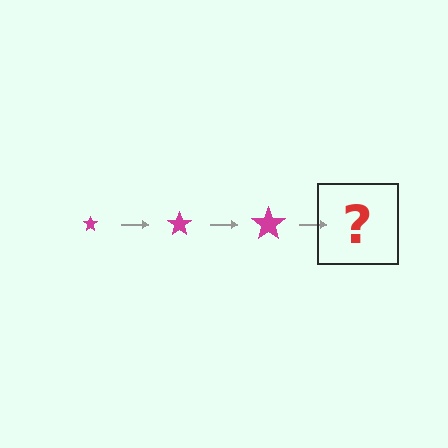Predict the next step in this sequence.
The next step is a magenta star, larger than the previous one.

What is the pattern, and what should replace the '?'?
The pattern is that the star gets progressively larger each step. The '?' should be a magenta star, larger than the previous one.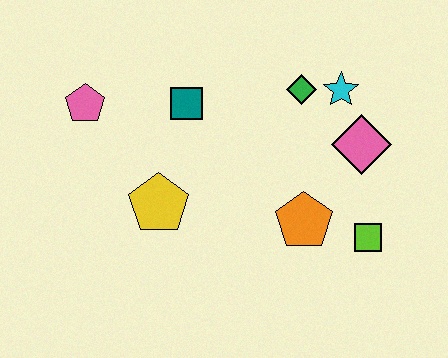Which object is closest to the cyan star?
The green diamond is closest to the cyan star.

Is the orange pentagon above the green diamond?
No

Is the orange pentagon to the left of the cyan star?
Yes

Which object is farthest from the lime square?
The pink pentagon is farthest from the lime square.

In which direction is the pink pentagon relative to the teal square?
The pink pentagon is to the left of the teal square.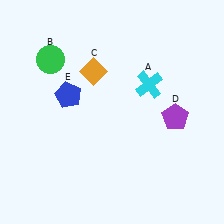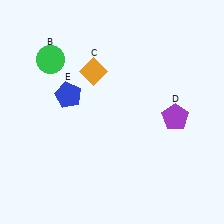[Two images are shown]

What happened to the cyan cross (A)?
The cyan cross (A) was removed in Image 2. It was in the top-right area of Image 1.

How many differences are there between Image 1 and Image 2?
There is 1 difference between the two images.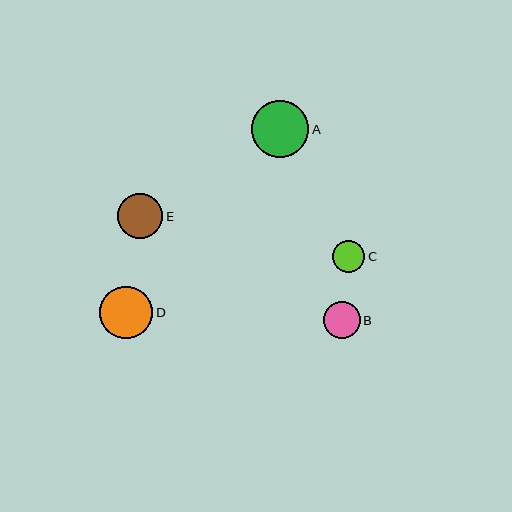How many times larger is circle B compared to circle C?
Circle B is approximately 1.1 times the size of circle C.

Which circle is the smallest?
Circle C is the smallest with a size of approximately 32 pixels.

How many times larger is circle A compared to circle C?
Circle A is approximately 1.8 times the size of circle C.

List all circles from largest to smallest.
From largest to smallest: A, D, E, B, C.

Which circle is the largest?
Circle A is the largest with a size of approximately 57 pixels.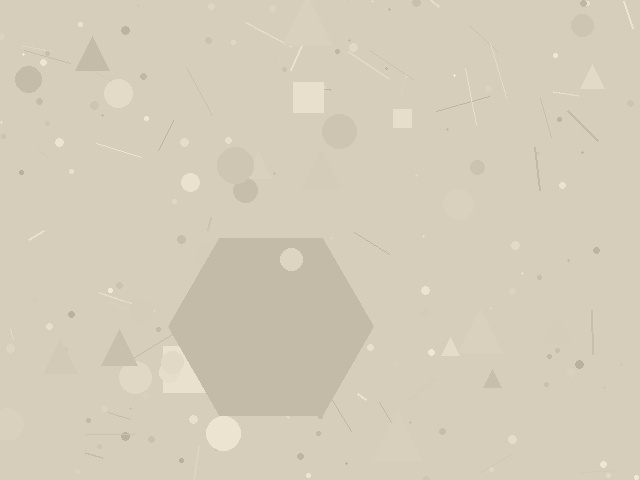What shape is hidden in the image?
A hexagon is hidden in the image.